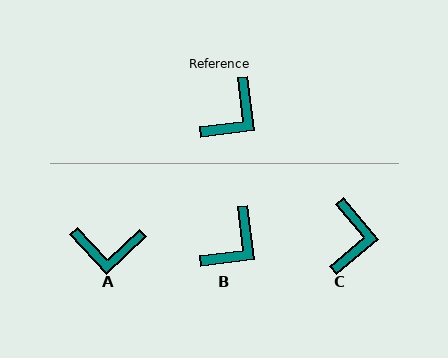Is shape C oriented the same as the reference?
No, it is off by about 33 degrees.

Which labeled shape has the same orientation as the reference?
B.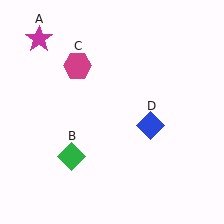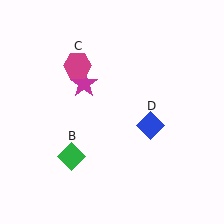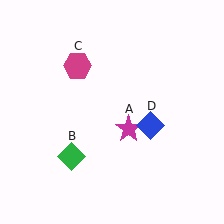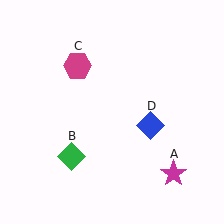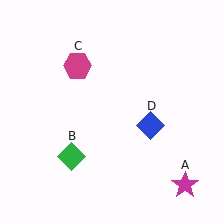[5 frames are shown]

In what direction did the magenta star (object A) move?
The magenta star (object A) moved down and to the right.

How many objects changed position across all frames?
1 object changed position: magenta star (object A).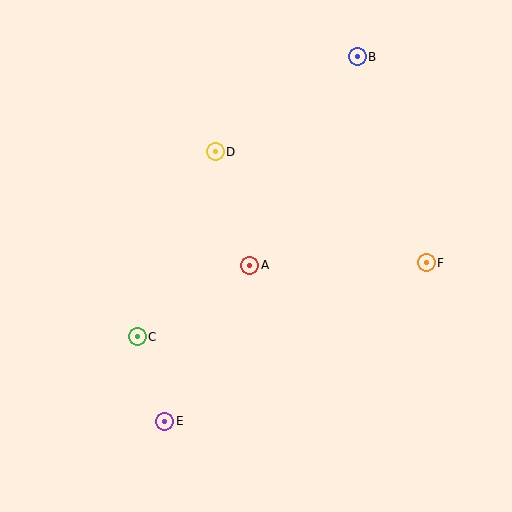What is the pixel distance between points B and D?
The distance between B and D is 171 pixels.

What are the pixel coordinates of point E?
Point E is at (165, 421).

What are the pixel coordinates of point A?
Point A is at (250, 265).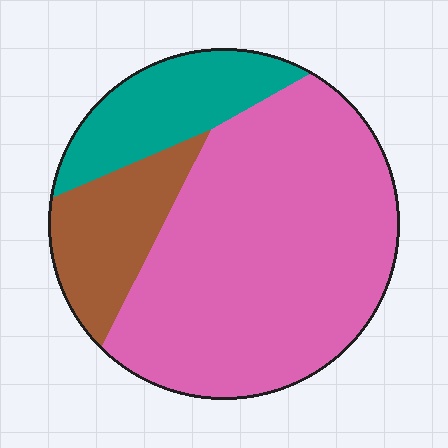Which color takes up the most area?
Pink, at roughly 65%.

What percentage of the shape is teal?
Teal covers around 20% of the shape.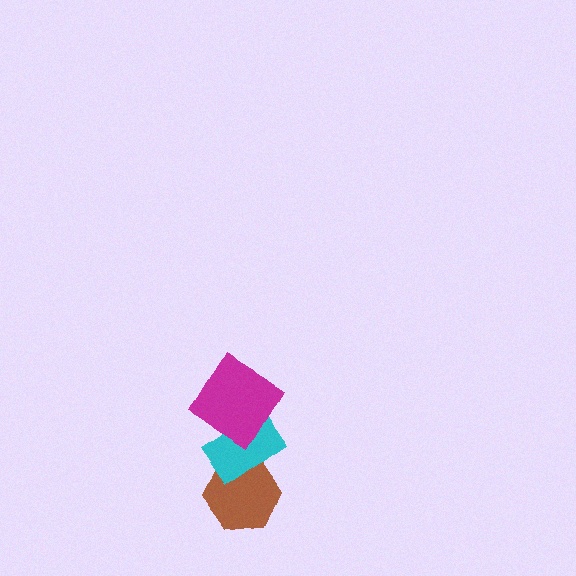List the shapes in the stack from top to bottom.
From top to bottom: the magenta diamond, the cyan rectangle, the brown hexagon.